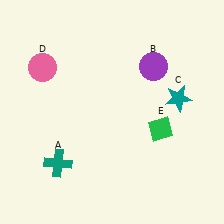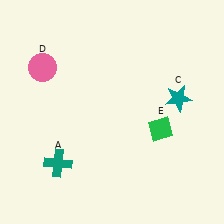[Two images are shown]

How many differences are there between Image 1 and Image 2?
There is 1 difference between the two images.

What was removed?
The purple circle (B) was removed in Image 2.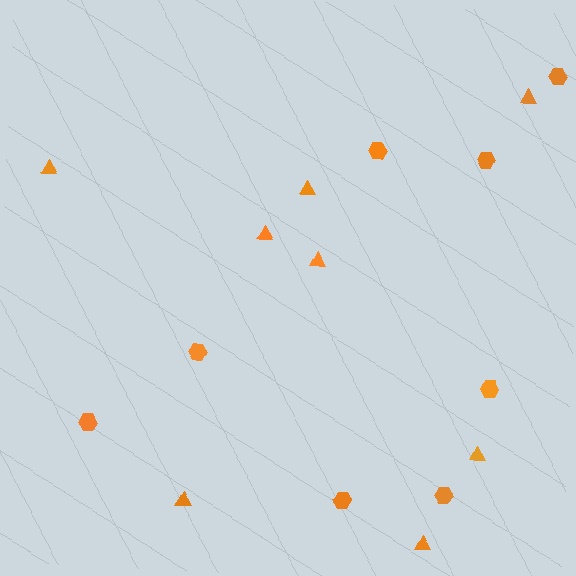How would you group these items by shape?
There are 2 groups: one group of hexagons (8) and one group of triangles (8).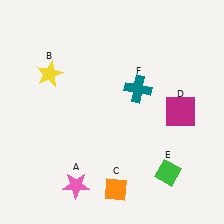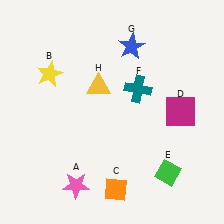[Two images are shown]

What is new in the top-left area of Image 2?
A yellow triangle (H) was added in the top-left area of Image 2.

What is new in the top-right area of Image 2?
A blue star (G) was added in the top-right area of Image 2.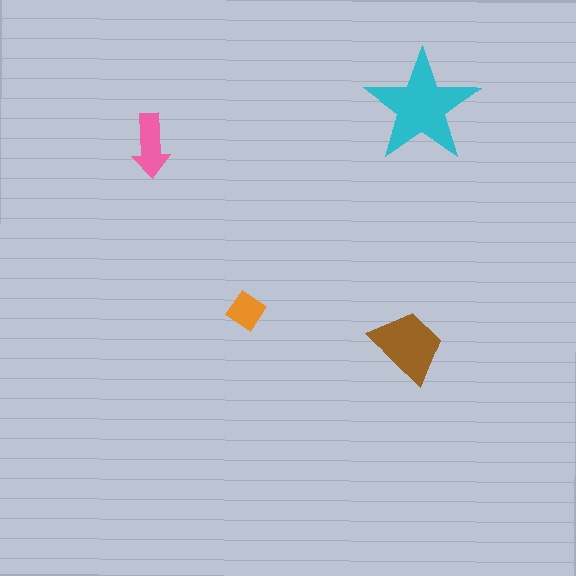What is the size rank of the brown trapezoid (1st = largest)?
2nd.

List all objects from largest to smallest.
The cyan star, the brown trapezoid, the pink arrow, the orange diamond.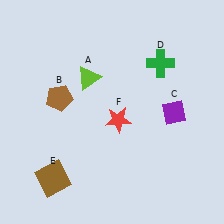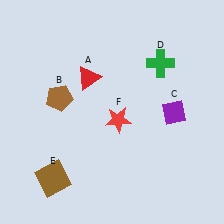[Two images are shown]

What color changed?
The triangle (A) changed from lime in Image 1 to red in Image 2.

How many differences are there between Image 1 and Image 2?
There is 1 difference between the two images.